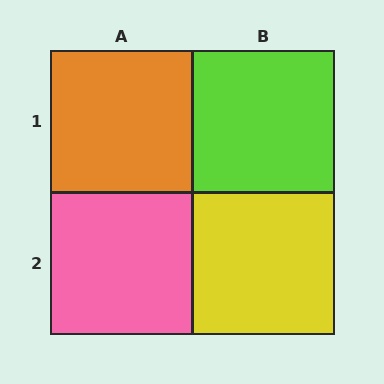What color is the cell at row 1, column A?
Orange.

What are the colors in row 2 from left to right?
Pink, yellow.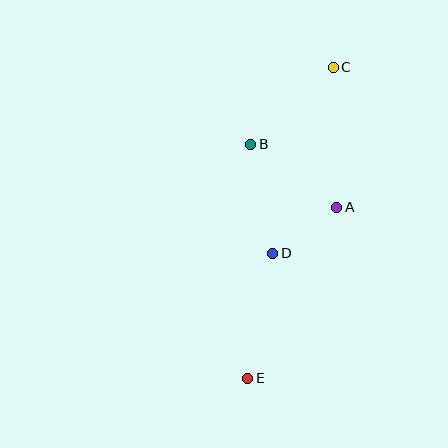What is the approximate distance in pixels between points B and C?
The distance between B and C is approximately 113 pixels.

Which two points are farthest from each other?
Points C and E are farthest from each other.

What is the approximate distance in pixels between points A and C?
The distance between A and C is approximately 140 pixels.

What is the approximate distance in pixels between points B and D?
The distance between B and D is approximately 111 pixels.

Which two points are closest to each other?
Points A and D are closest to each other.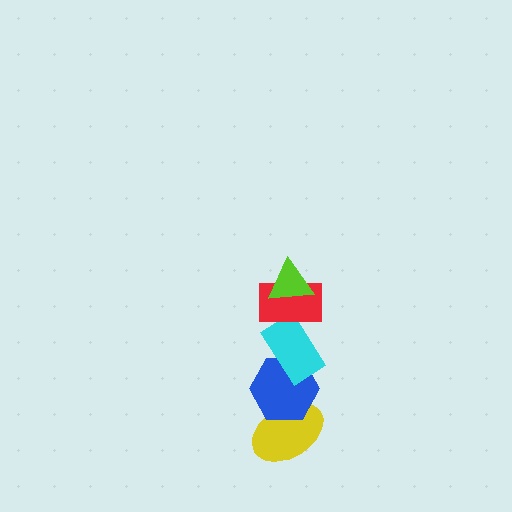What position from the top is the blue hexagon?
The blue hexagon is 4th from the top.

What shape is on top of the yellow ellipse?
The blue hexagon is on top of the yellow ellipse.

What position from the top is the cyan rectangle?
The cyan rectangle is 3rd from the top.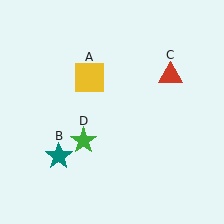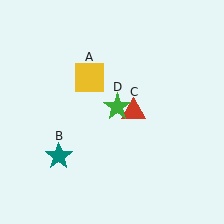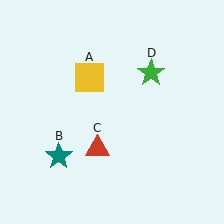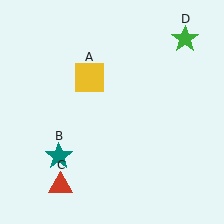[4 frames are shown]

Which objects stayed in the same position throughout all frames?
Yellow square (object A) and teal star (object B) remained stationary.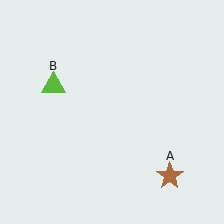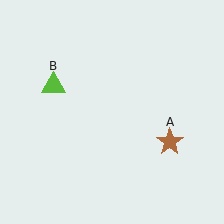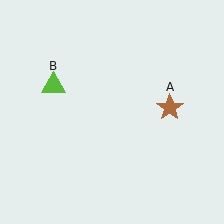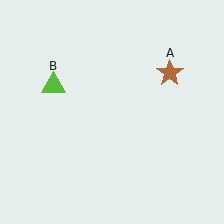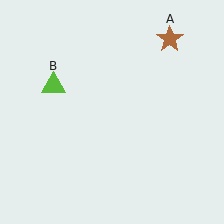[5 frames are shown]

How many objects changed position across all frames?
1 object changed position: brown star (object A).